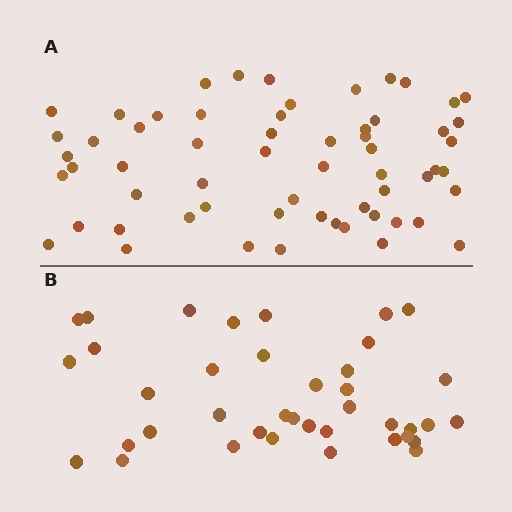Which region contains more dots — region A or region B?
Region A (the top region) has more dots.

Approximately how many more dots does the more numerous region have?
Region A has approximately 20 more dots than region B.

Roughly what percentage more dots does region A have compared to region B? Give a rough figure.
About 55% more.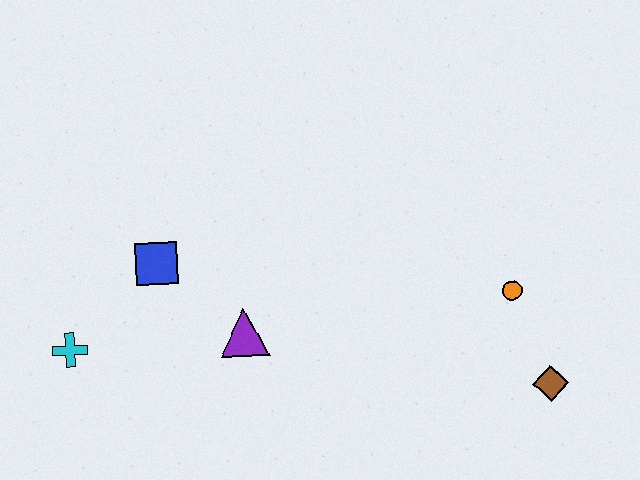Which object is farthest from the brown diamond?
The cyan cross is farthest from the brown diamond.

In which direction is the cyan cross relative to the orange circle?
The cyan cross is to the left of the orange circle.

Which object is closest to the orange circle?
The brown diamond is closest to the orange circle.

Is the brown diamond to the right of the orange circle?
Yes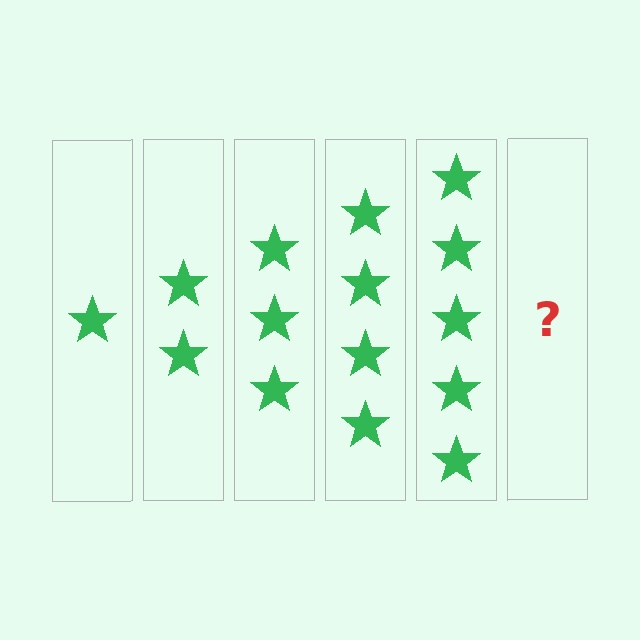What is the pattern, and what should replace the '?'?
The pattern is that each step adds one more star. The '?' should be 6 stars.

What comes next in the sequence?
The next element should be 6 stars.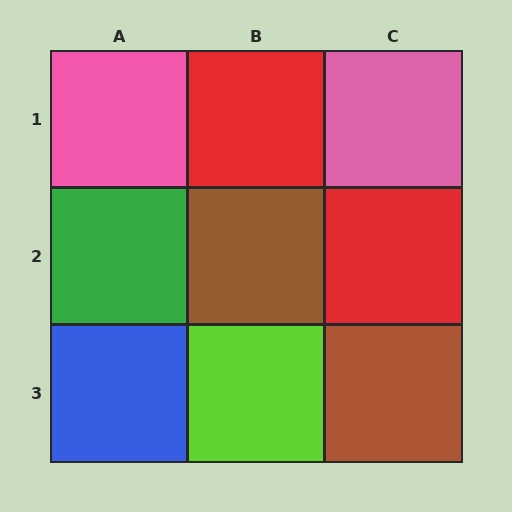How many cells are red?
2 cells are red.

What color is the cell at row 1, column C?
Pink.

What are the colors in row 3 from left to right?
Blue, lime, brown.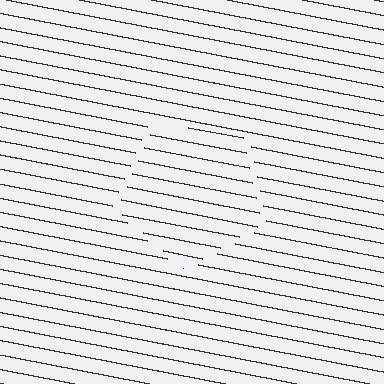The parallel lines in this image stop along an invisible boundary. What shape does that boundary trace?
An illusory pentagon. The interior of the shape contains the same grating, shifted by half a period — the contour is defined by the phase discontinuity where line-ends from the inner and outer gratings abut.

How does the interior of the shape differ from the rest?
The interior of the shape contains the same grating, shifted by half a period — the contour is defined by the phase discontinuity where line-ends from the inner and outer gratings abut.